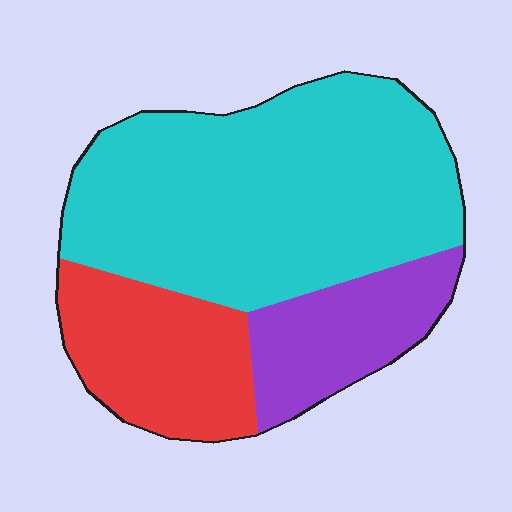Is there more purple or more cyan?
Cyan.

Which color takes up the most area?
Cyan, at roughly 60%.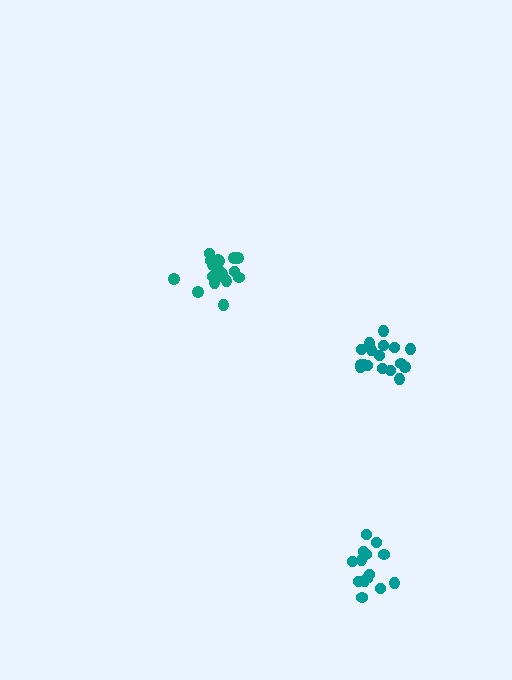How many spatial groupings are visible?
There are 3 spatial groupings.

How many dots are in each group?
Group 1: 18 dots, Group 2: 14 dots, Group 3: 17 dots (49 total).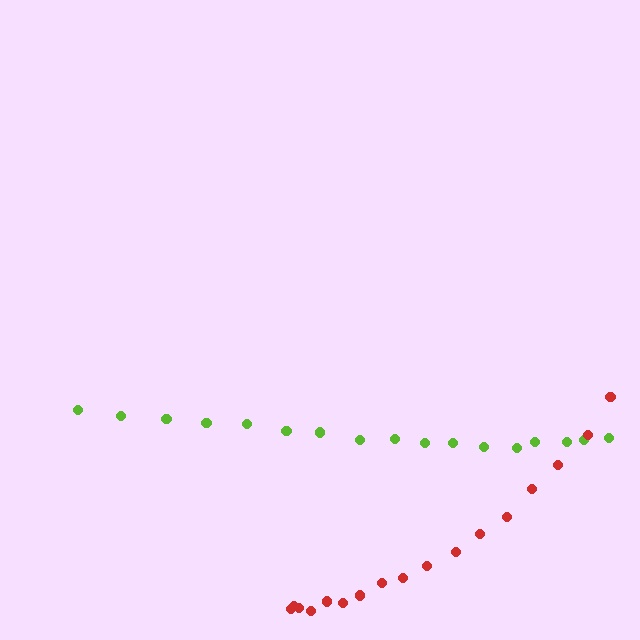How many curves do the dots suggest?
There are 2 distinct paths.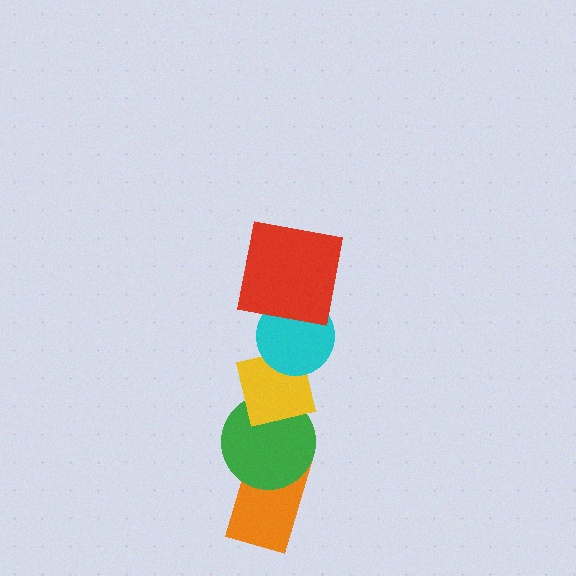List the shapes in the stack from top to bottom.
From top to bottom: the red square, the cyan circle, the yellow square, the green circle, the orange rectangle.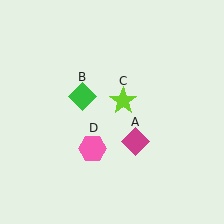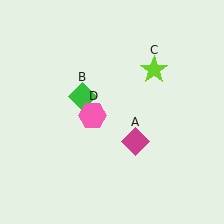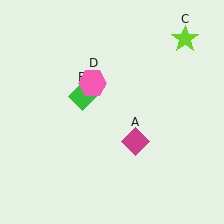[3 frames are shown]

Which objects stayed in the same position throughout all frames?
Magenta diamond (object A) and green diamond (object B) remained stationary.